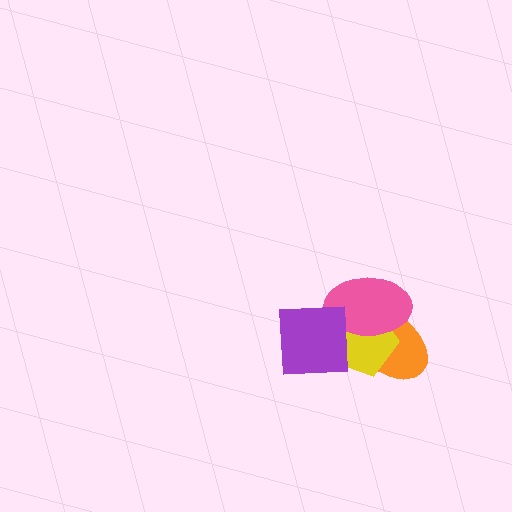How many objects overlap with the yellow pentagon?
3 objects overlap with the yellow pentagon.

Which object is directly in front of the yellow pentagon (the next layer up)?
The pink ellipse is directly in front of the yellow pentagon.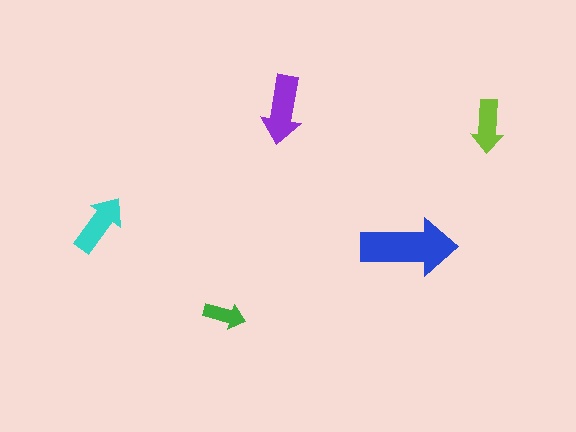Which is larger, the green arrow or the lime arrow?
The lime one.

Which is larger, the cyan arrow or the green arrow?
The cyan one.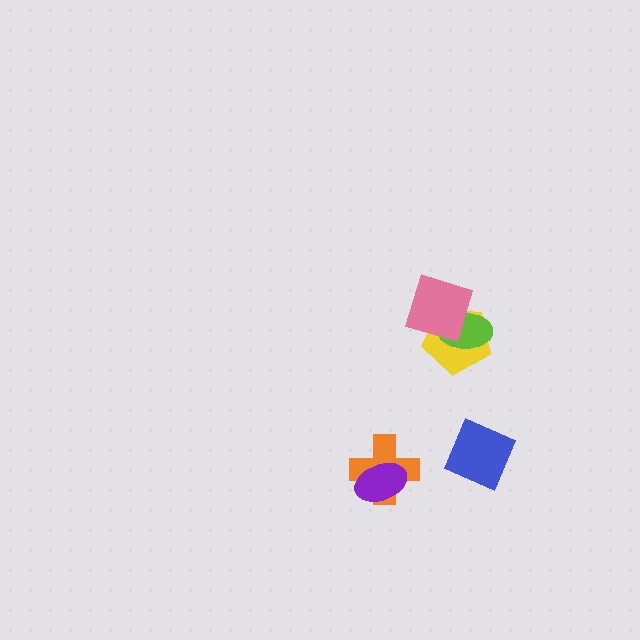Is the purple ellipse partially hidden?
No, no other shape covers it.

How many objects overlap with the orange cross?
1 object overlaps with the orange cross.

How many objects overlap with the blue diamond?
0 objects overlap with the blue diamond.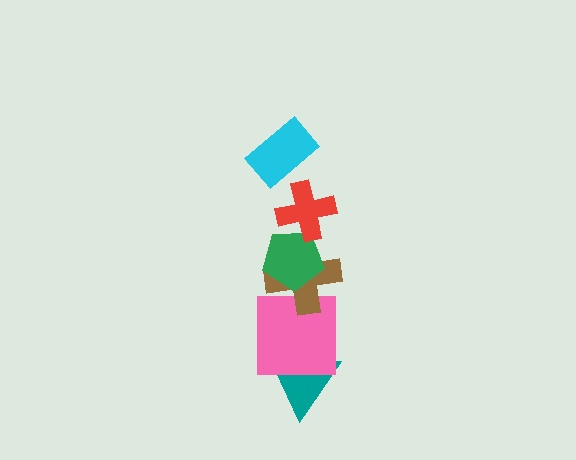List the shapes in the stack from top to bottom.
From top to bottom: the cyan rectangle, the red cross, the green pentagon, the brown cross, the pink square, the teal triangle.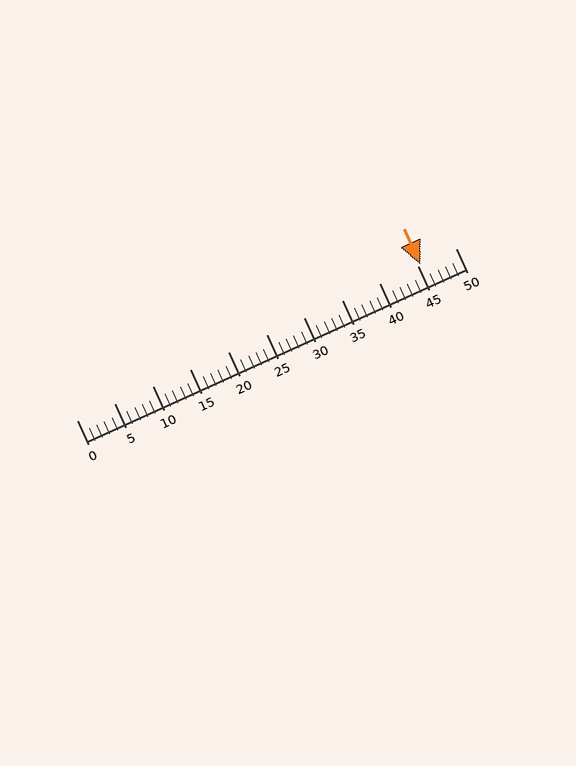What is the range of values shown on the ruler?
The ruler shows values from 0 to 50.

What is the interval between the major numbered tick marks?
The major tick marks are spaced 5 units apart.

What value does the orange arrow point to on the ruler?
The orange arrow points to approximately 45.